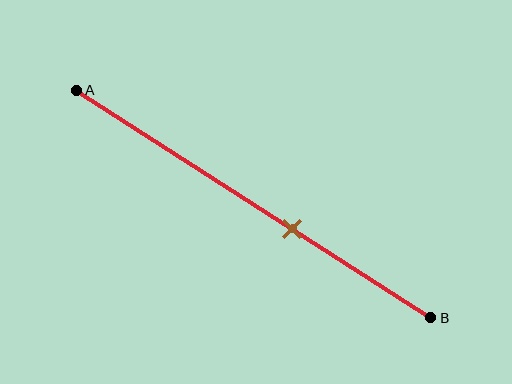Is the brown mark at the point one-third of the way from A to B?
No, the mark is at about 60% from A, not at the 33% one-third point.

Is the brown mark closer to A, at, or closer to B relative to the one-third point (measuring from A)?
The brown mark is closer to point B than the one-third point of segment AB.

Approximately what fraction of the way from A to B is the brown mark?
The brown mark is approximately 60% of the way from A to B.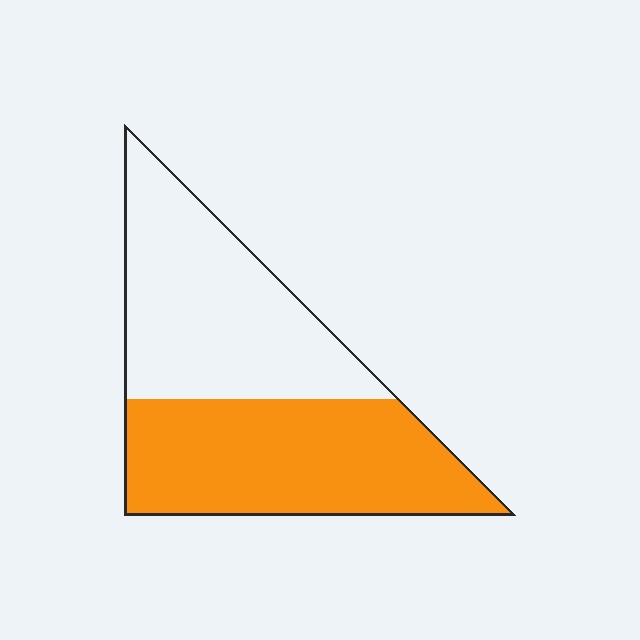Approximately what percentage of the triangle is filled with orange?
Approximately 50%.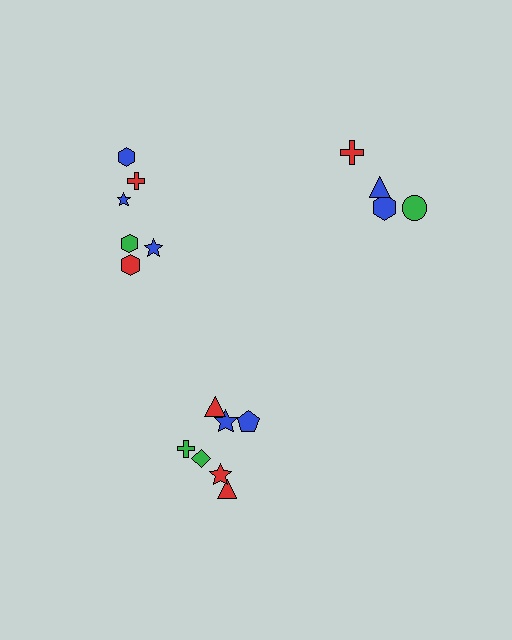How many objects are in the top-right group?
There are 4 objects.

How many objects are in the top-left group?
There are 6 objects.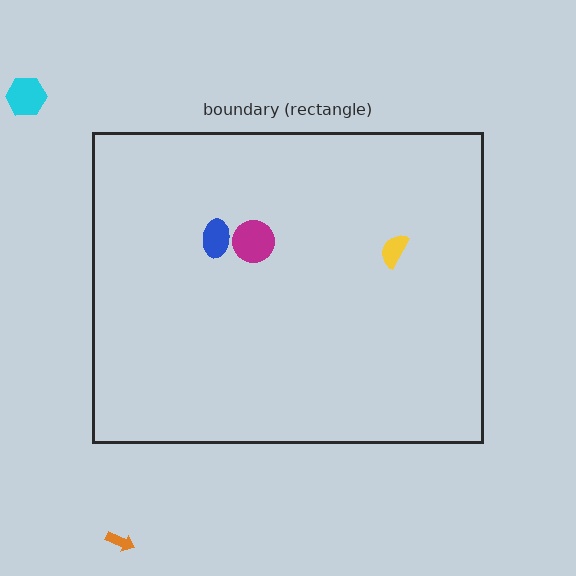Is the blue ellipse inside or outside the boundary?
Inside.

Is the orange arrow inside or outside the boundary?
Outside.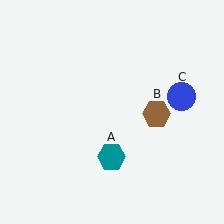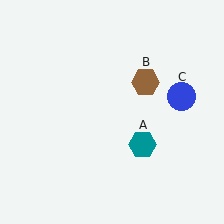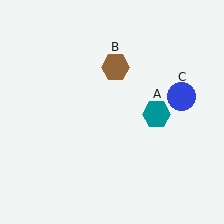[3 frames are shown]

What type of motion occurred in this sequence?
The teal hexagon (object A), brown hexagon (object B) rotated counterclockwise around the center of the scene.